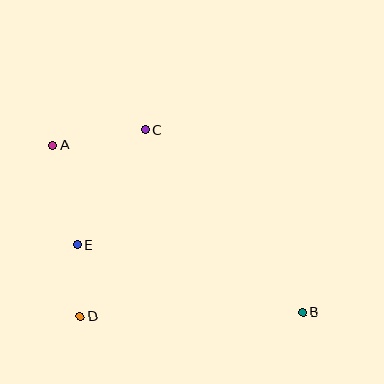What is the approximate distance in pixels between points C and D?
The distance between C and D is approximately 198 pixels.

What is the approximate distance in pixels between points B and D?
The distance between B and D is approximately 222 pixels.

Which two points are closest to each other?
Points D and E are closest to each other.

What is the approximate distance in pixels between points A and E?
The distance between A and E is approximately 103 pixels.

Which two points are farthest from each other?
Points A and B are farthest from each other.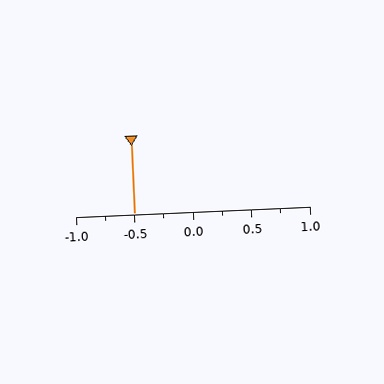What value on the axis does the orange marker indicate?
The marker indicates approximately -0.5.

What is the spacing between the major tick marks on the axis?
The major ticks are spaced 0.5 apart.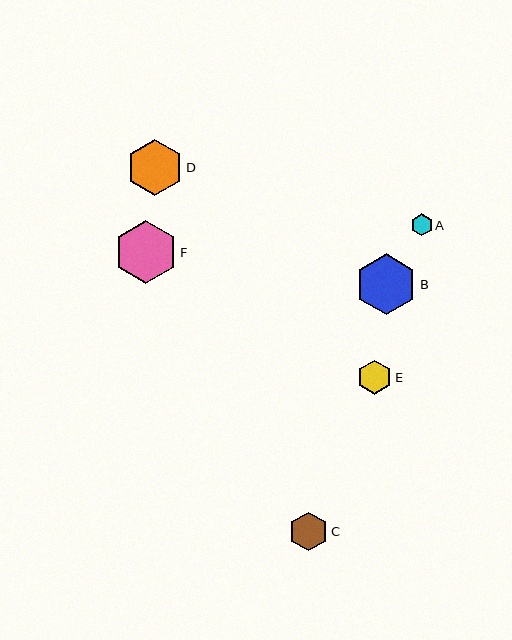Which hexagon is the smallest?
Hexagon A is the smallest with a size of approximately 22 pixels.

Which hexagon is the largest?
Hexagon F is the largest with a size of approximately 63 pixels.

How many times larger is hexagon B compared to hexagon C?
Hexagon B is approximately 1.6 times the size of hexagon C.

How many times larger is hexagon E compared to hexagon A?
Hexagon E is approximately 1.6 times the size of hexagon A.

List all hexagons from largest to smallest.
From largest to smallest: F, B, D, C, E, A.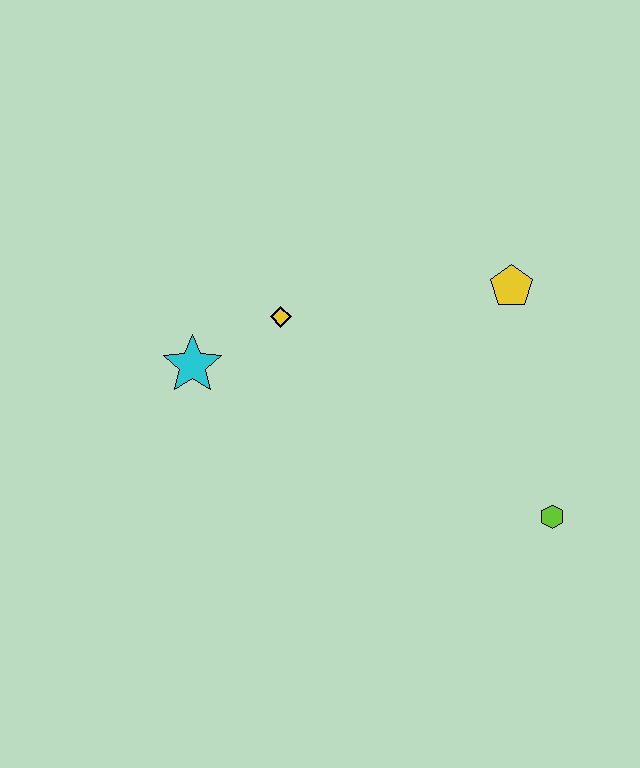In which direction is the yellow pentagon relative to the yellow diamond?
The yellow pentagon is to the right of the yellow diamond.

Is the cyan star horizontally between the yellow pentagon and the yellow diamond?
No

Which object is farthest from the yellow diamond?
The lime hexagon is farthest from the yellow diamond.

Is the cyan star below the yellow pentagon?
Yes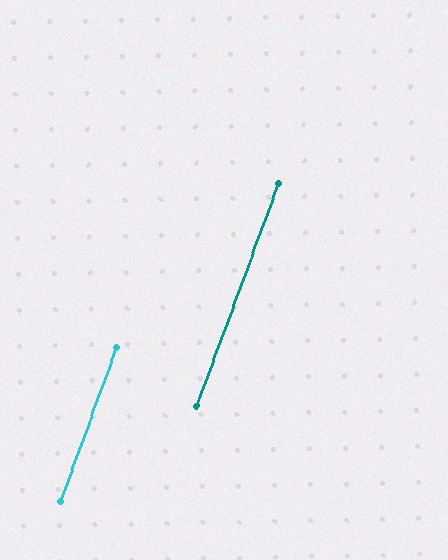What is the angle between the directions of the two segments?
Approximately 0 degrees.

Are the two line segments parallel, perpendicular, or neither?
Parallel — their directions differ by only 0.2°.